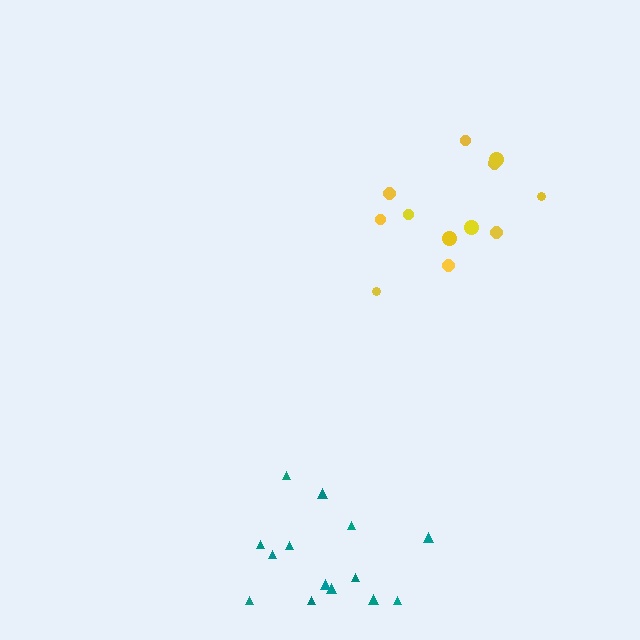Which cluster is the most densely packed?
Teal.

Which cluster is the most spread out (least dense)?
Yellow.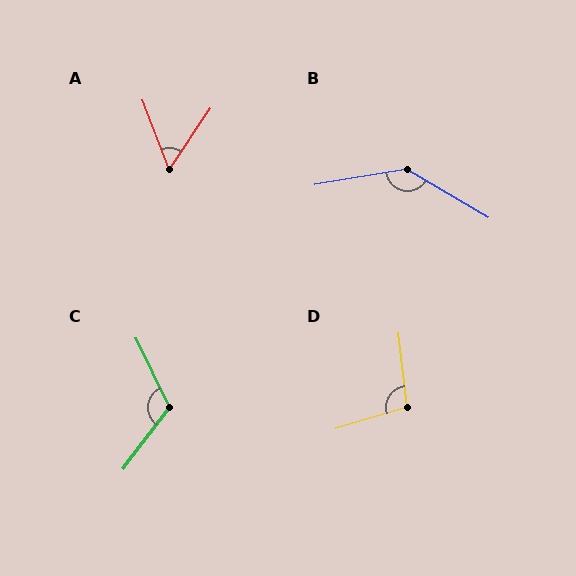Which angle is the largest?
B, at approximately 140 degrees.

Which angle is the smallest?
A, at approximately 55 degrees.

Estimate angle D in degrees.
Approximately 101 degrees.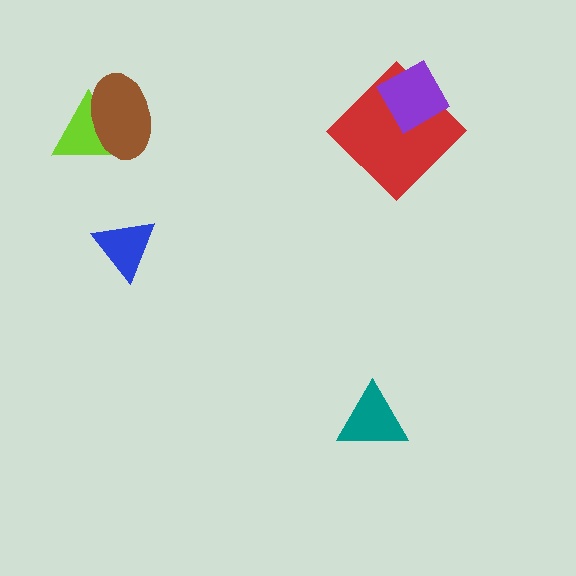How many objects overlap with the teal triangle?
0 objects overlap with the teal triangle.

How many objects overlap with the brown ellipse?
1 object overlaps with the brown ellipse.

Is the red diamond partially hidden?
Yes, it is partially covered by another shape.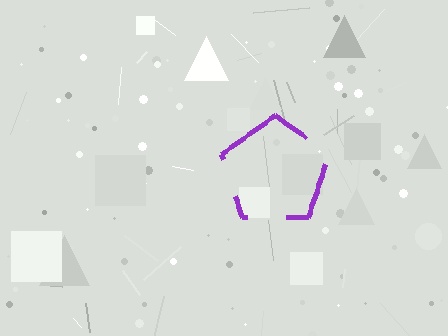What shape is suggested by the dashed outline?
The dashed outline suggests a pentagon.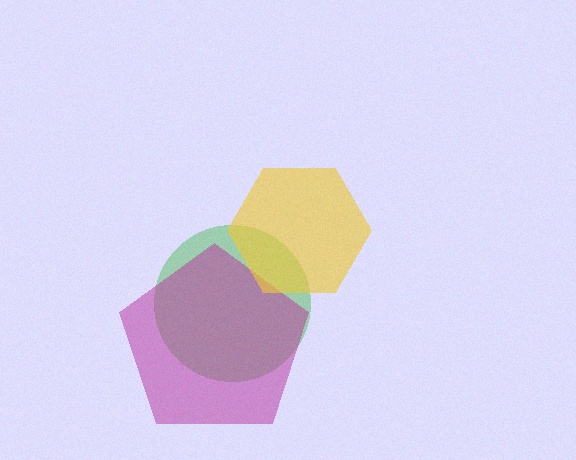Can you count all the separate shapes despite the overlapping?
Yes, there are 3 separate shapes.